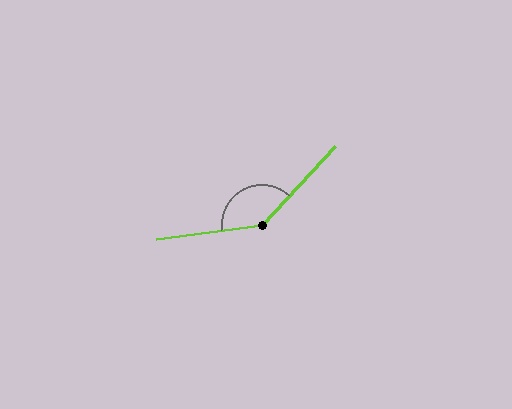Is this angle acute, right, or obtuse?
It is obtuse.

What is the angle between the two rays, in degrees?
Approximately 141 degrees.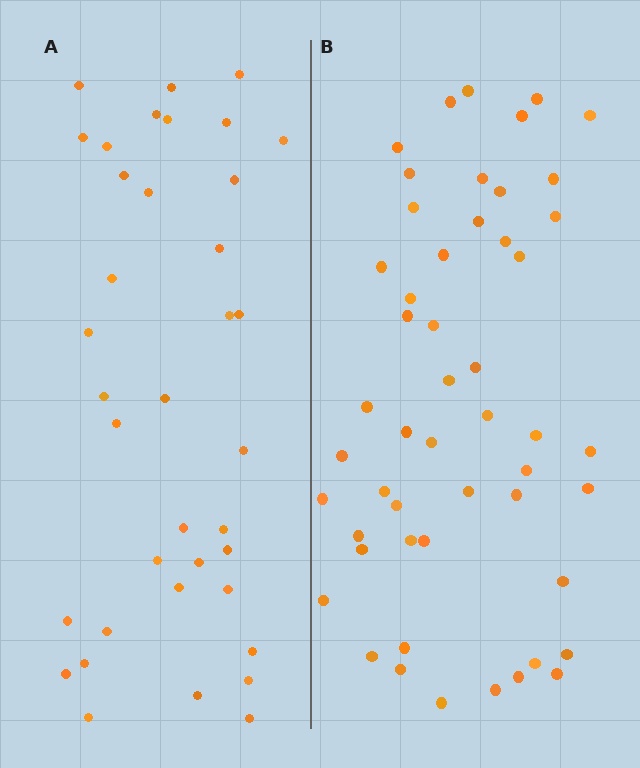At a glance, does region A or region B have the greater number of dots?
Region B (the right region) has more dots.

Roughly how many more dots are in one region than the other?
Region B has approximately 15 more dots than region A.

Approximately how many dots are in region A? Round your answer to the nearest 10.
About 40 dots. (The exact count is 37, which rounds to 40.)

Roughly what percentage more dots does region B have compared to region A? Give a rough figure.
About 40% more.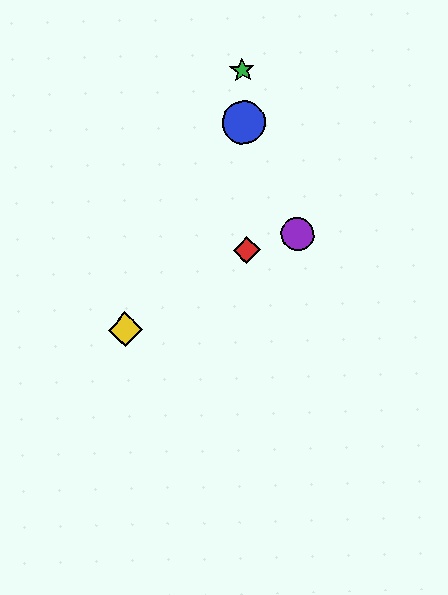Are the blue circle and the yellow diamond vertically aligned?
No, the blue circle is at x≈244 and the yellow diamond is at x≈125.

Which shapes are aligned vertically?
The red diamond, the blue circle, the green star are aligned vertically.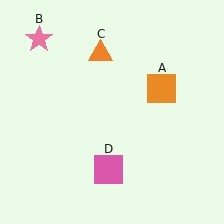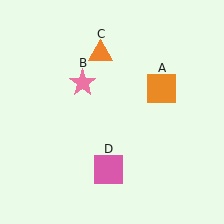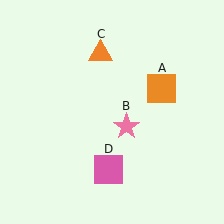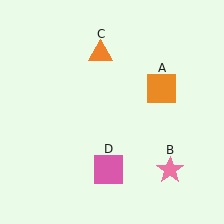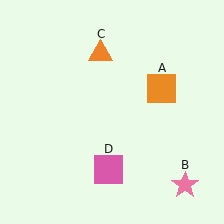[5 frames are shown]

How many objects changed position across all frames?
1 object changed position: pink star (object B).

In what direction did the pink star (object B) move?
The pink star (object B) moved down and to the right.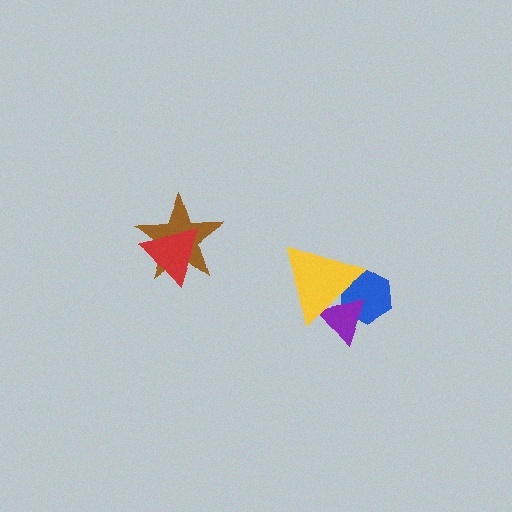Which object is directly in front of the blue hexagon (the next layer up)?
The purple triangle is directly in front of the blue hexagon.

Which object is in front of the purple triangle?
The yellow triangle is in front of the purple triangle.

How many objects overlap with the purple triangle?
2 objects overlap with the purple triangle.